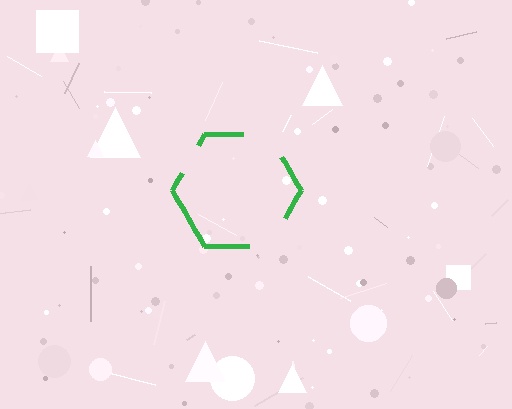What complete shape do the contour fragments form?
The contour fragments form a hexagon.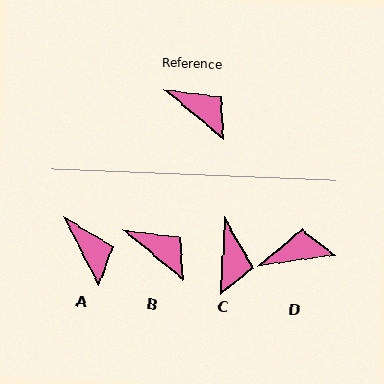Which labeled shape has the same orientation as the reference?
B.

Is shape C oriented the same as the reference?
No, it is off by about 53 degrees.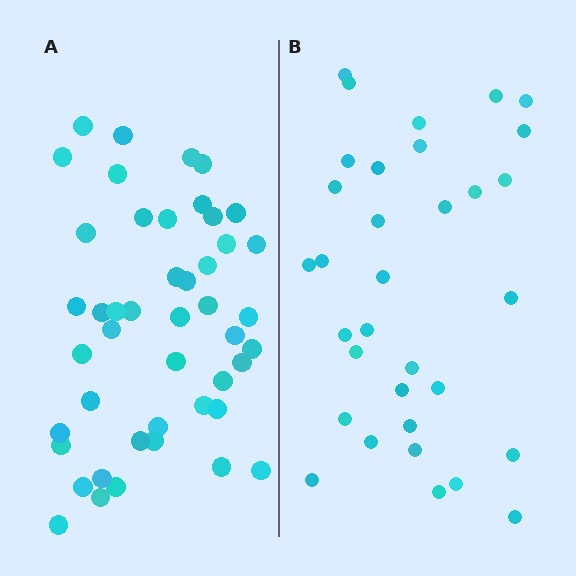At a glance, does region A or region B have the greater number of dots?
Region A (the left region) has more dots.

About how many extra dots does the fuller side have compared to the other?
Region A has approximately 15 more dots than region B.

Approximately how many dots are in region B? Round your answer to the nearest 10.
About 30 dots. (The exact count is 33, which rounds to 30.)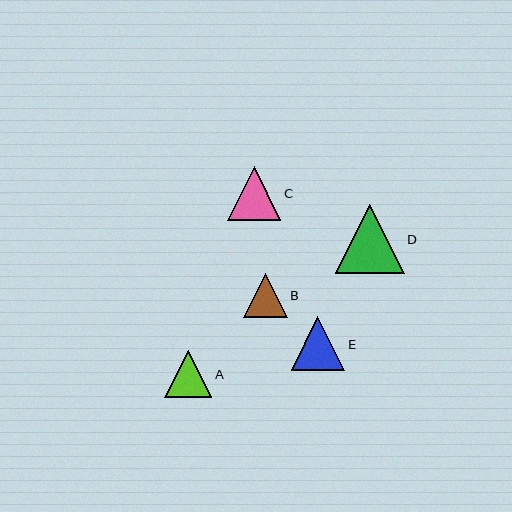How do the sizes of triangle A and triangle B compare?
Triangle A and triangle B are approximately the same size.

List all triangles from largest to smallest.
From largest to smallest: D, E, C, A, B.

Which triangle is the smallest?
Triangle B is the smallest with a size of approximately 44 pixels.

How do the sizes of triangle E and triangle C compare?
Triangle E and triangle C are approximately the same size.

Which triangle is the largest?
Triangle D is the largest with a size of approximately 69 pixels.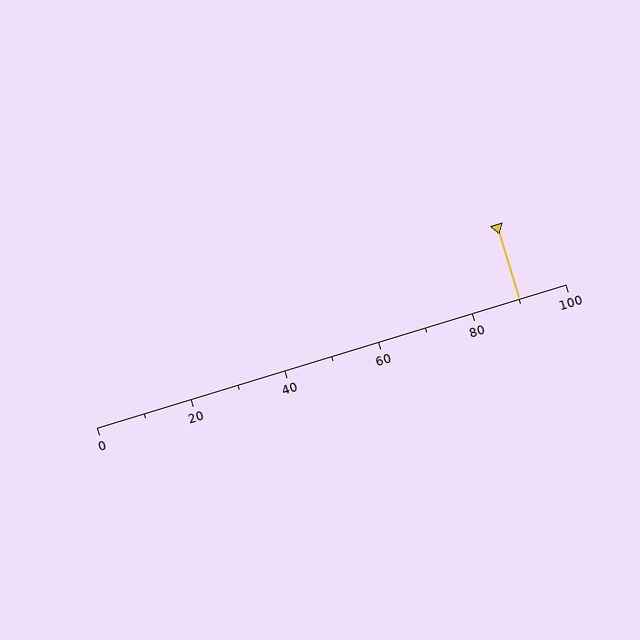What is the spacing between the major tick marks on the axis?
The major ticks are spaced 20 apart.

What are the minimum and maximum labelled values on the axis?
The axis runs from 0 to 100.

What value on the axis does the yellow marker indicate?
The marker indicates approximately 90.